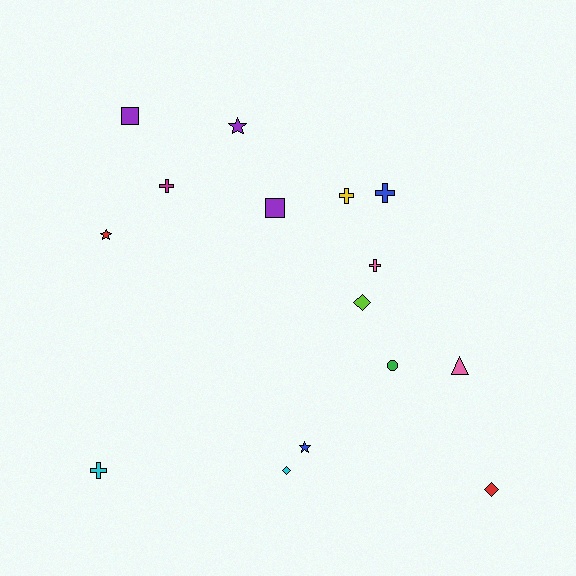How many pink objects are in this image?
There are 2 pink objects.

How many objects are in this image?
There are 15 objects.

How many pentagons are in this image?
There are no pentagons.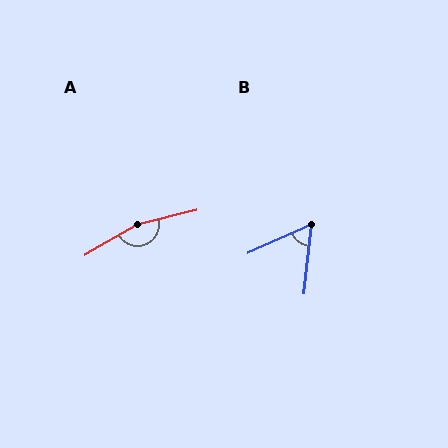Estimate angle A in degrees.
Approximately 164 degrees.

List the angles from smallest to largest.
B (60°), A (164°).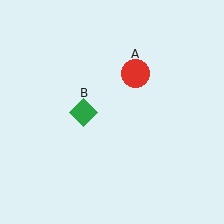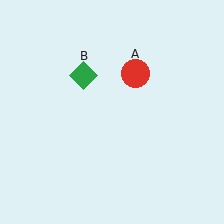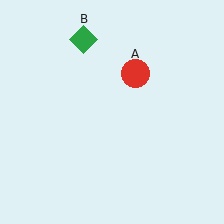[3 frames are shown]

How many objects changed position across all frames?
1 object changed position: green diamond (object B).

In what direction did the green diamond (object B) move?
The green diamond (object B) moved up.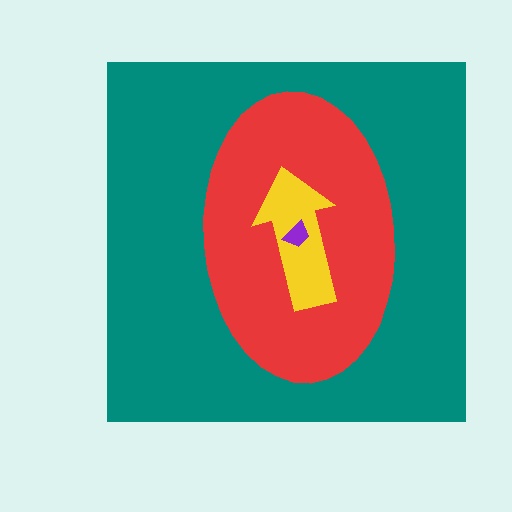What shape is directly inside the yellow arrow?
The purple trapezoid.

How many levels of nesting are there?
4.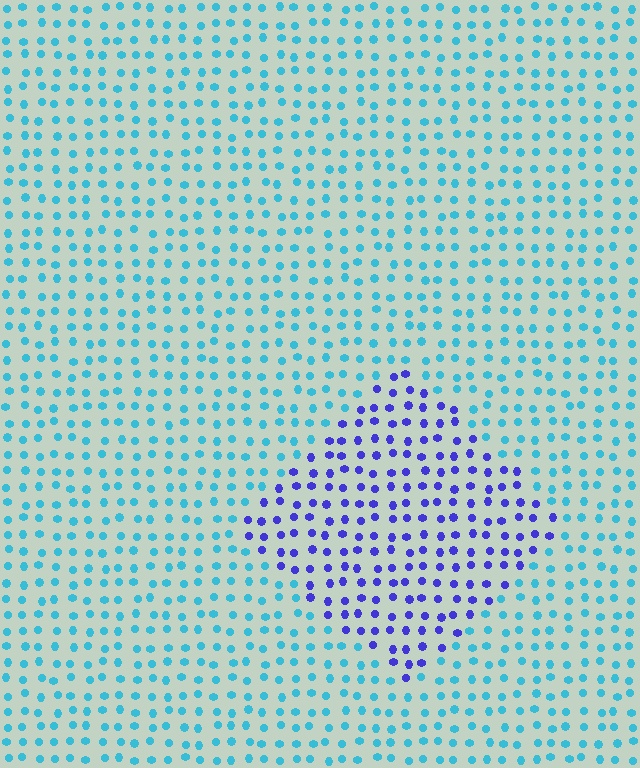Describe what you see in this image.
The image is filled with small cyan elements in a uniform arrangement. A diamond-shaped region is visible where the elements are tinted to a slightly different hue, forming a subtle color boundary.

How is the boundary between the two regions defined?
The boundary is defined purely by a slight shift in hue (about 55 degrees). Spacing, size, and orientation are identical on both sides.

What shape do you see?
I see a diamond.